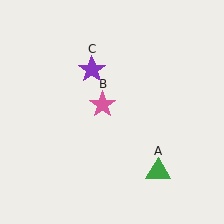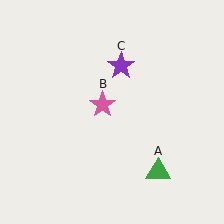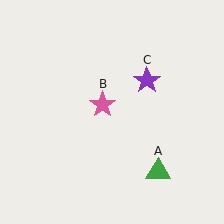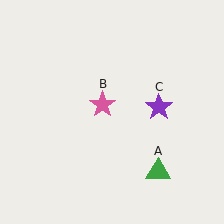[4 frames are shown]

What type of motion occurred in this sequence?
The purple star (object C) rotated clockwise around the center of the scene.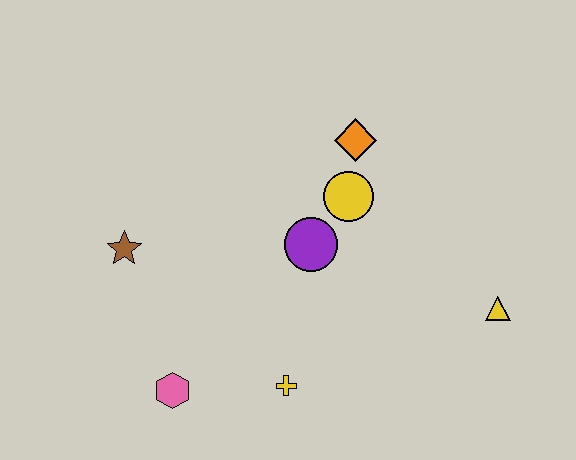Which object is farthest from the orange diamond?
The pink hexagon is farthest from the orange diamond.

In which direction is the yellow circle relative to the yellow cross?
The yellow circle is above the yellow cross.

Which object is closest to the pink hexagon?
The yellow cross is closest to the pink hexagon.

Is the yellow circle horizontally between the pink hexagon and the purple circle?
No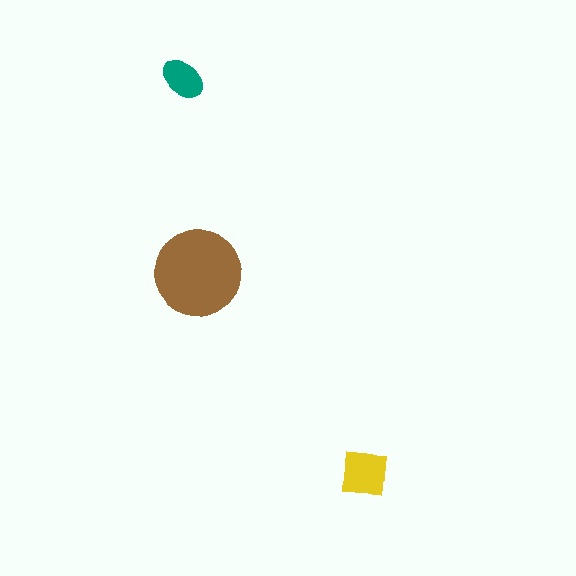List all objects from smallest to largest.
The teal ellipse, the yellow square, the brown circle.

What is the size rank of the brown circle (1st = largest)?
1st.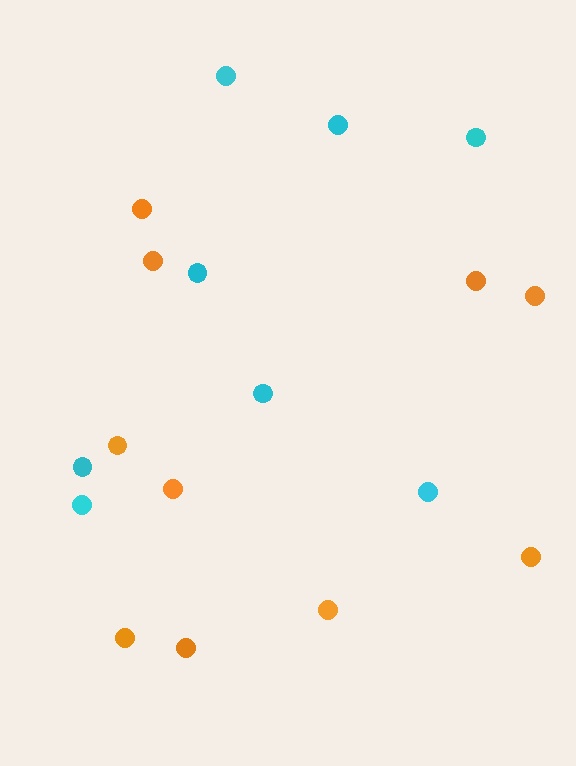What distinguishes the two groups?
There are 2 groups: one group of cyan circles (8) and one group of orange circles (10).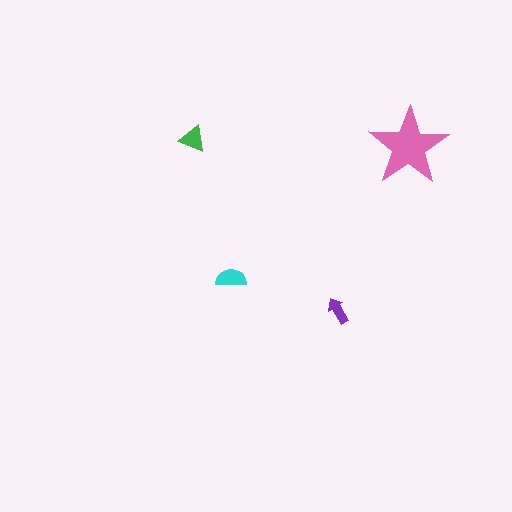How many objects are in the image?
There are 4 objects in the image.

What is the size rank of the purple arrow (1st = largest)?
4th.